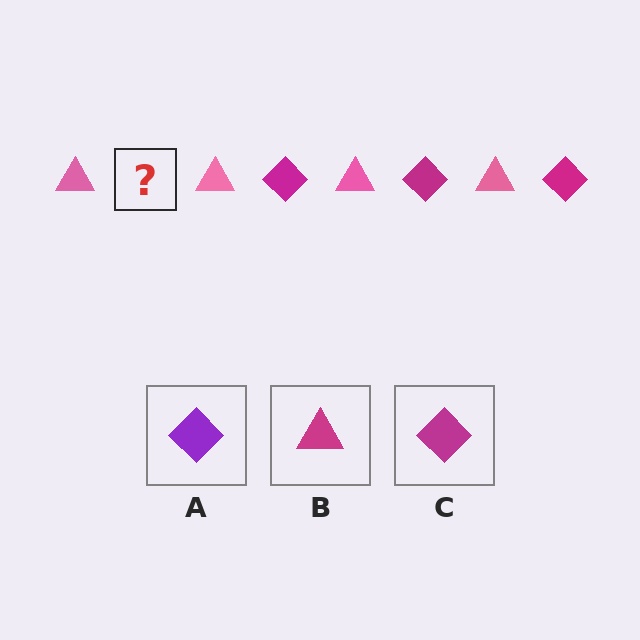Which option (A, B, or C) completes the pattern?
C.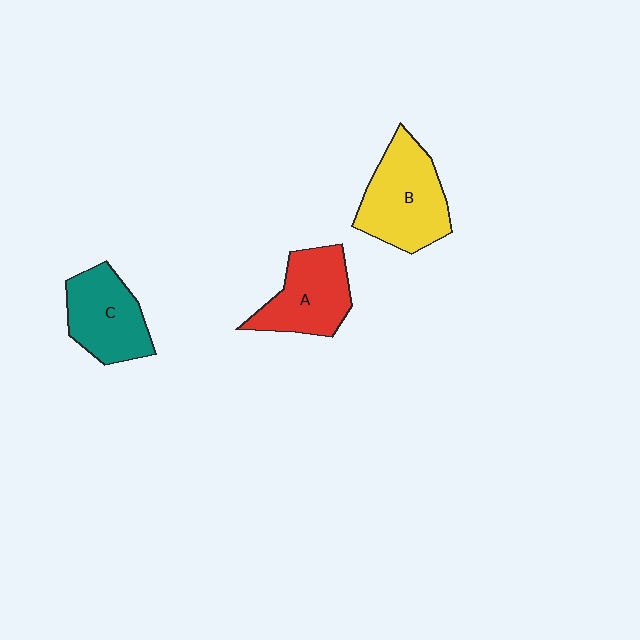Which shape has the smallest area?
Shape C (teal).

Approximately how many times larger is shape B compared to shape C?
Approximately 1.2 times.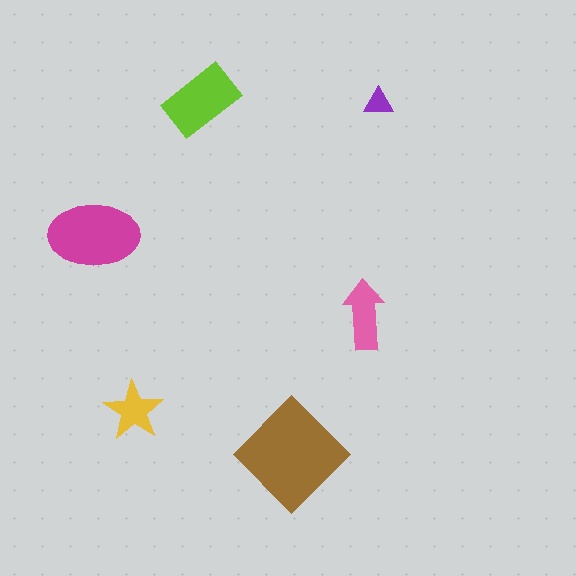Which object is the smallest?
The purple triangle.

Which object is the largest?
The brown diamond.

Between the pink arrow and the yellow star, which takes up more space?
The pink arrow.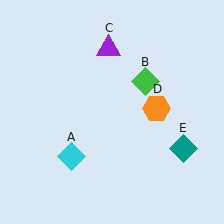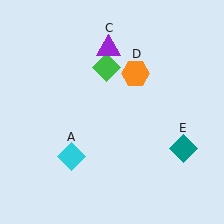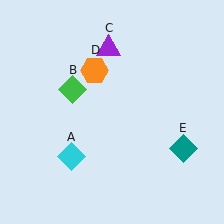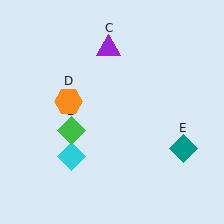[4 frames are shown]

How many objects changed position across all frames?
2 objects changed position: green diamond (object B), orange hexagon (object D).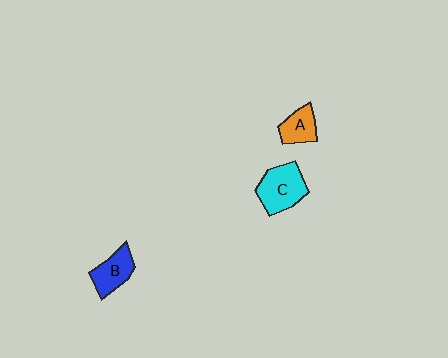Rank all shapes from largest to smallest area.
From largest to smallest: C (cyan), B (blue), A (orange).